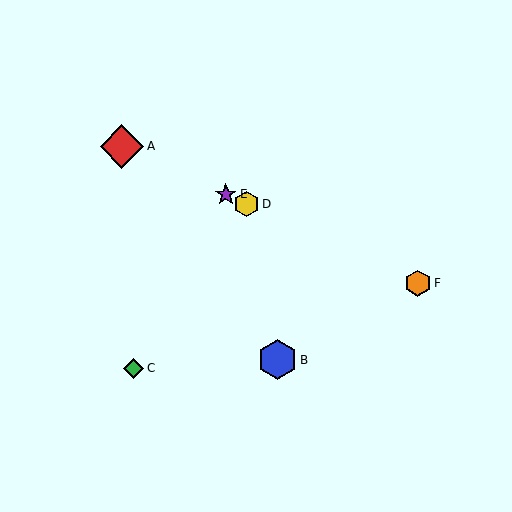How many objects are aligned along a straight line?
4 objects (A, D, E, F) are aligned along a straight line.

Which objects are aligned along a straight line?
Objects A, D, E, F are aligned along a straight line.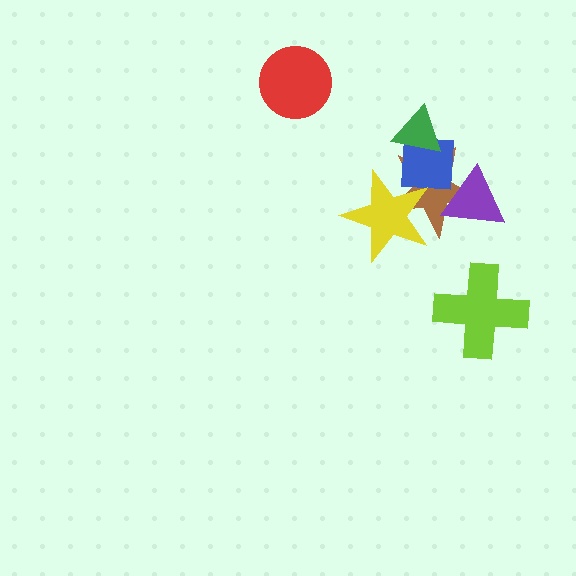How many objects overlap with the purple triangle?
2 objects overlap with the purple triangle.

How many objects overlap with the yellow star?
2 objects overlap with the yellow star.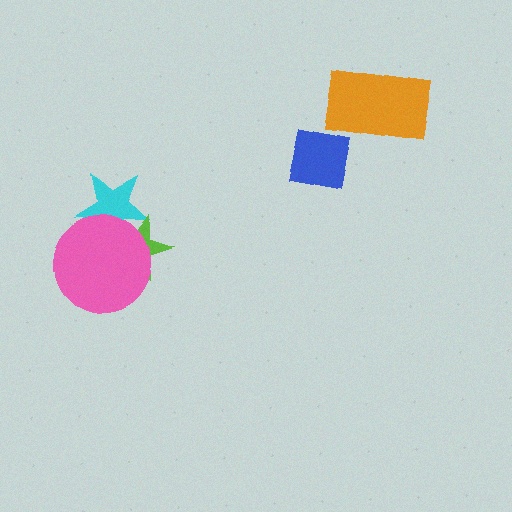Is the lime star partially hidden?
Yes, it is partially covered by another shape.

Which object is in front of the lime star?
The pink circle is in front of the lime star.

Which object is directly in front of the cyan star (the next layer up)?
The lime star is directly in front of the cyan star.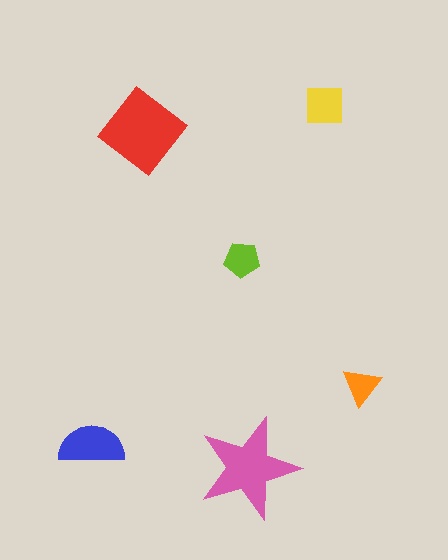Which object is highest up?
The yellow square is topmost.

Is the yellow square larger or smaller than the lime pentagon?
Larger.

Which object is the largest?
The red diamond.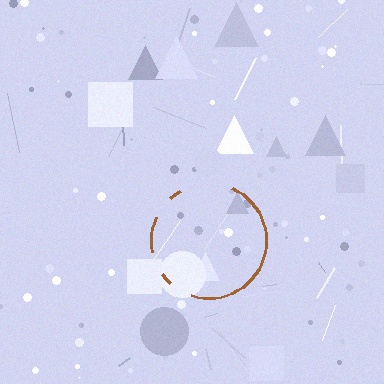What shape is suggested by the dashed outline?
The dashed outline suggests a circle.